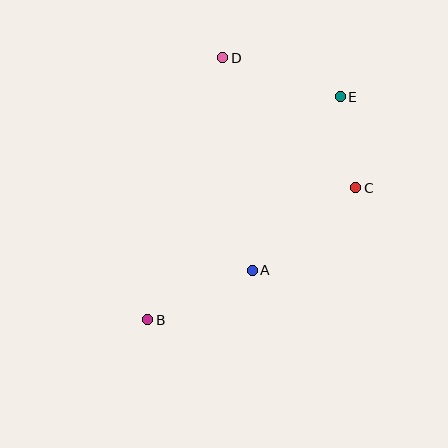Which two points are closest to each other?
Points C and E are closest to each other.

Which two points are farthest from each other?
Points B and E are farthest from each other.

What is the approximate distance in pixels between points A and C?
The distance between A and C is approximately 132 pixels.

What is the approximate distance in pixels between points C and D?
The distance between C and D is approximately 186 pixels.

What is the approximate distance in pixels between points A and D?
The distance between A and D is approximately 215 pixels.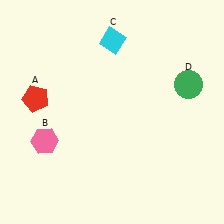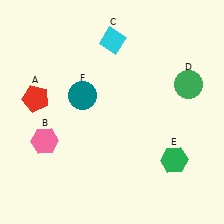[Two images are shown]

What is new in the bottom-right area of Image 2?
A green hexagon (E) was added in the bottom-right area of Image 2.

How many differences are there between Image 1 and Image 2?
There are 2 differences between the two images.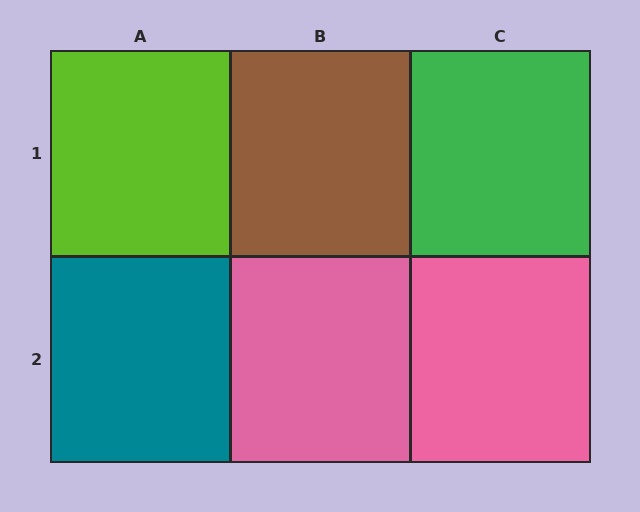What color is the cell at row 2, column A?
Teal.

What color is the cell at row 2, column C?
Pink.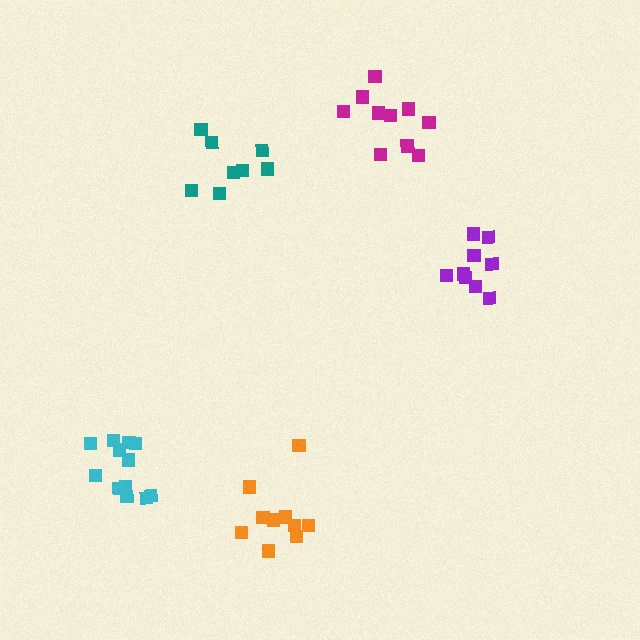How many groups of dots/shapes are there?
There are 5 groups.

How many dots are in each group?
Group 1: 12 dots, Group 2: 10 dots, Group 3: 10 dots, Group 4: 8 dots, Group 5: 9 dots (49 total).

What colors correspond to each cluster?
The clusters are colored: cyan, magenta, orange, teal, purple.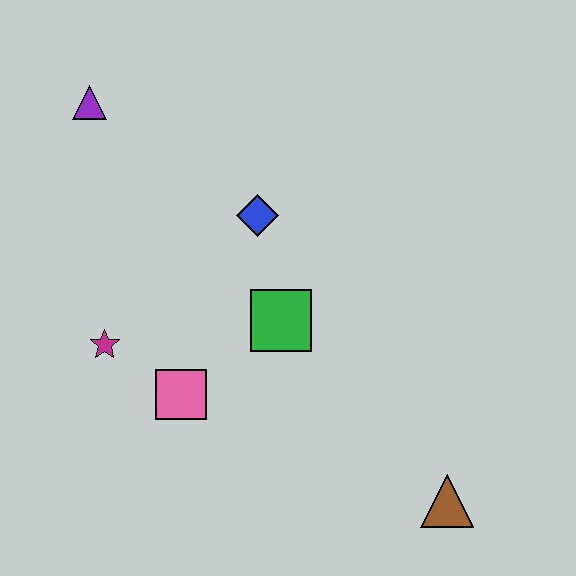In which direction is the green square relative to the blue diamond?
The green square is below the blue diamond.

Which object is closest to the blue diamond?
The green square is closest to the blue diamond.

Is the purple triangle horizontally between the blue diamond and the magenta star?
No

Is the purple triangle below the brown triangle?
No